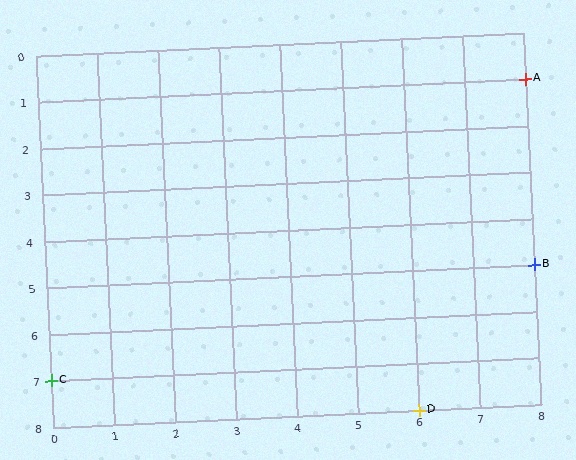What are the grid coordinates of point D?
Point D is at grid coordinates (6, 8).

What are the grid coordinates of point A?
Point A is at grid coordinates (8, 1).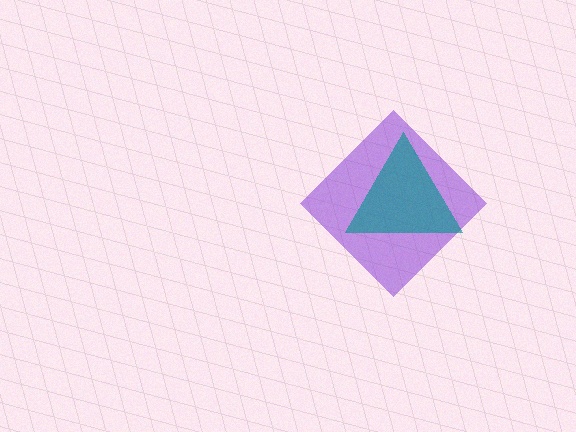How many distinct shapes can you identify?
There are 2 distinct shapes: a purple diamond, a teal triangle.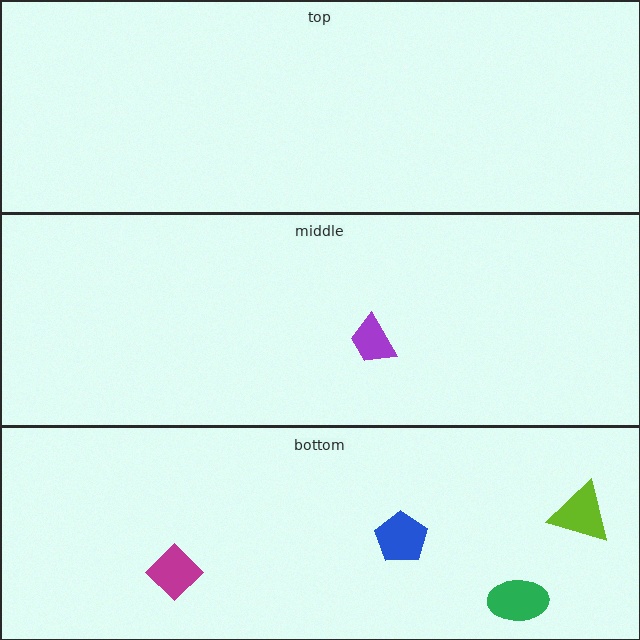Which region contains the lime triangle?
The bottom region.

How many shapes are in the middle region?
1.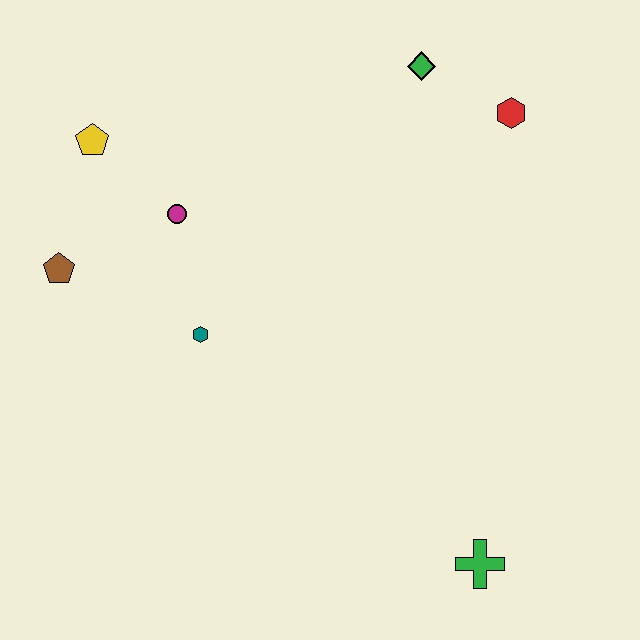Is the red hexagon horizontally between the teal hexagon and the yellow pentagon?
No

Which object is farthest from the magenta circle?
The green cross is farthest from the magenta circle.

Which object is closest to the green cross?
The teal hexagon is closest to the green cross.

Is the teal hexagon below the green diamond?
Yes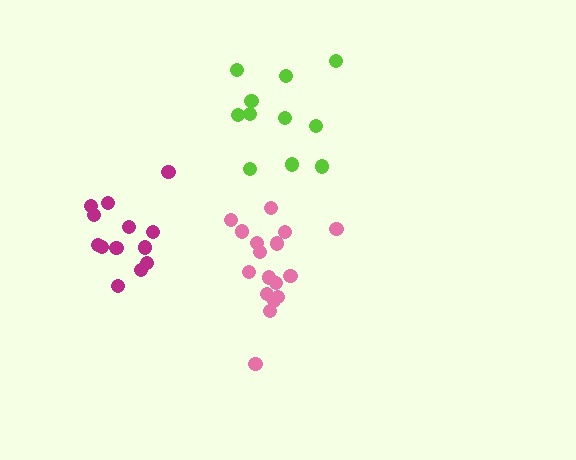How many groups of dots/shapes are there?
There are 3 groups.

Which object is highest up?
The lime cluster is topmost.